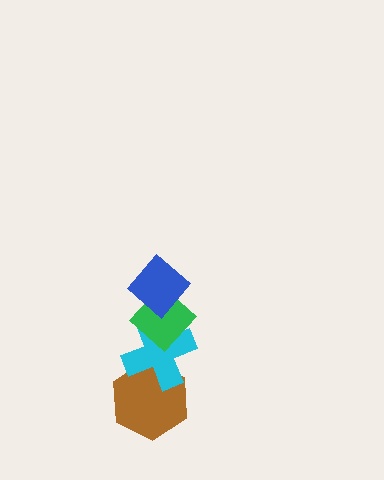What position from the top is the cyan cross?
The cyan cross is 3rd from the top.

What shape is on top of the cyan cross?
The green diamond is on top of the cyan cross.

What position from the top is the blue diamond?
The blue diamond is 1st from the top.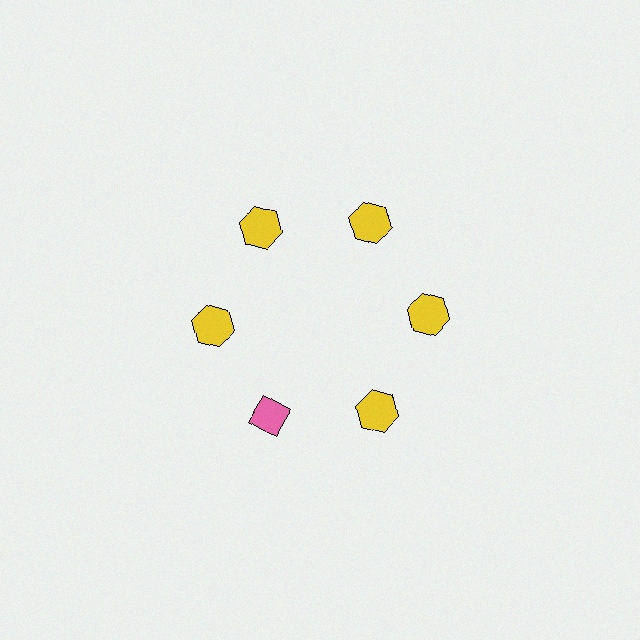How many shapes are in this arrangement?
There are 6 shapes arranged in a ring pattern.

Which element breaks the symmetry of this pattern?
The pink diamond at roughly the 7 o'clock position breaks the symmetry. All other shapes are yellow hexagons.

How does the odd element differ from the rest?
It differs in both color (pink instead of yellow) and shape (diamond instead of hexagon).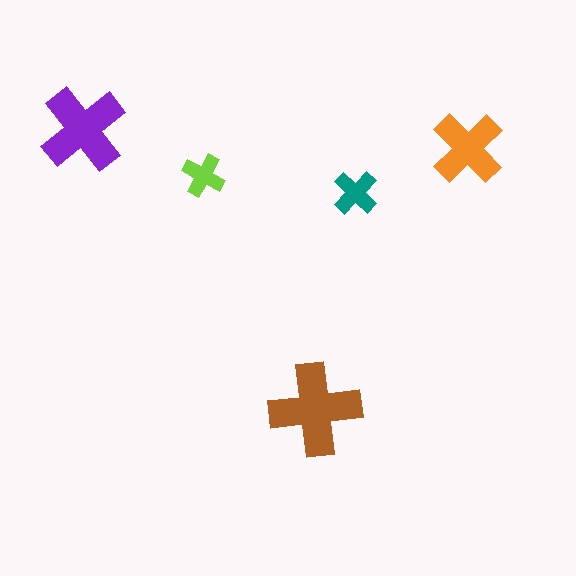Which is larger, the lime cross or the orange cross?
The orange one.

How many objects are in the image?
There are 5 objects in the image.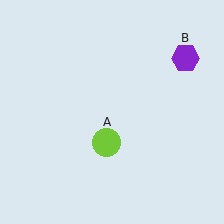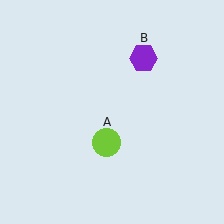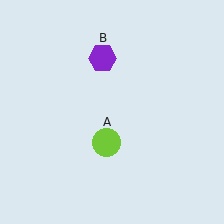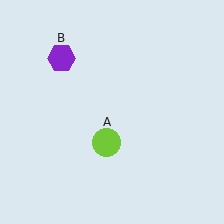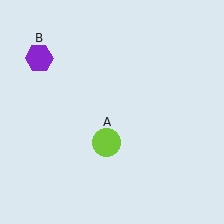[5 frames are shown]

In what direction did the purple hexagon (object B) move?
The purple hexagon (object B) moved left.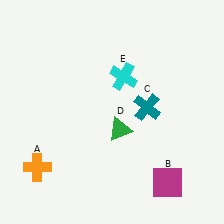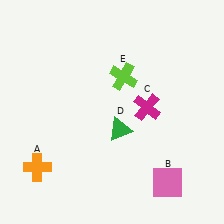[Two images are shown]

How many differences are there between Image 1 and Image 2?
There are 3 differences between the two images.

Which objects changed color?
B changed from magenta to pink. C changed from teal to magenta. E changed from cyan to lime.